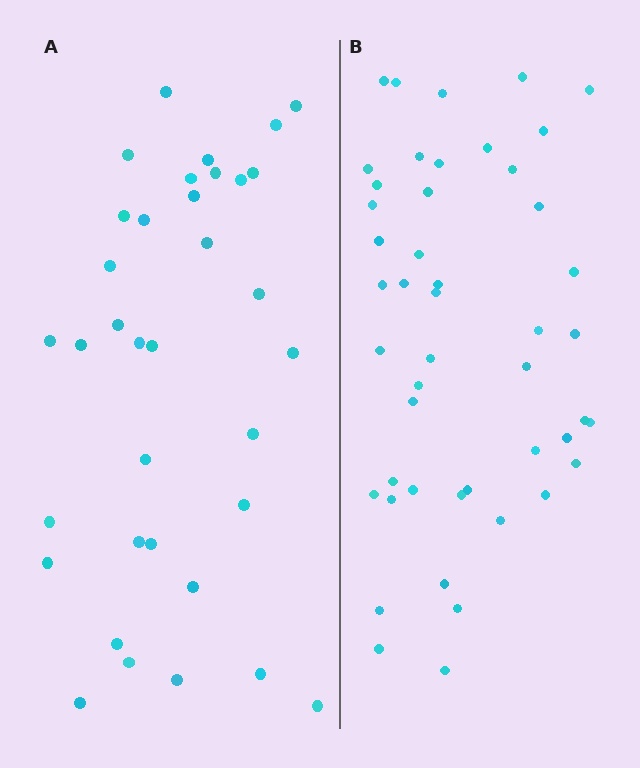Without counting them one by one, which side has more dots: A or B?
Region B (the right region) has more dots.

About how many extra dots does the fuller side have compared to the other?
Region B has roughly 12 or so more dots than region A.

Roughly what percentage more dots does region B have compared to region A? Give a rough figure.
About 35% more.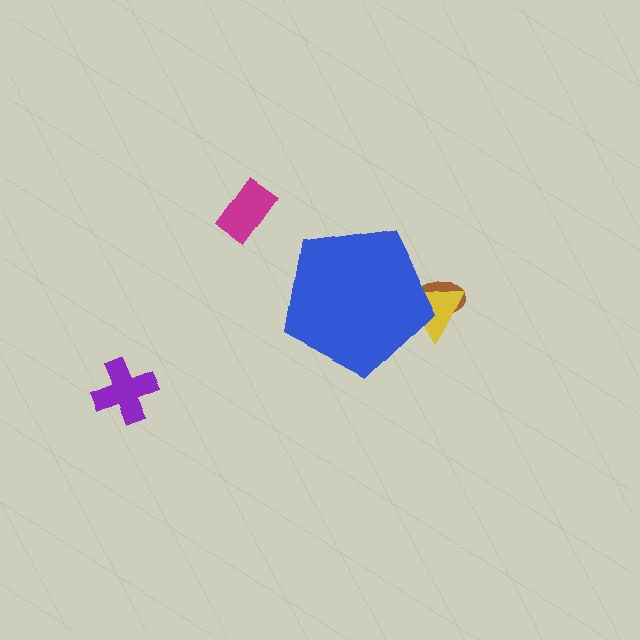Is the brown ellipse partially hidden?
Yes, the brown ellipse is partially hidden behind the blue pentagon.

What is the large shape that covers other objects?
A blue pentagon.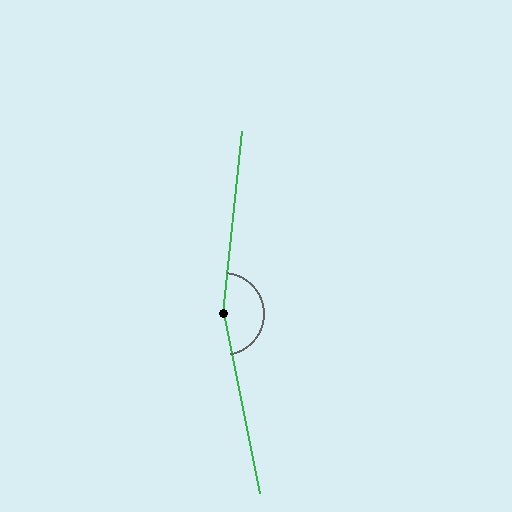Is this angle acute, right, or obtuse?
It is obtuse.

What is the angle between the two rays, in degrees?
Approximately 163 degrees.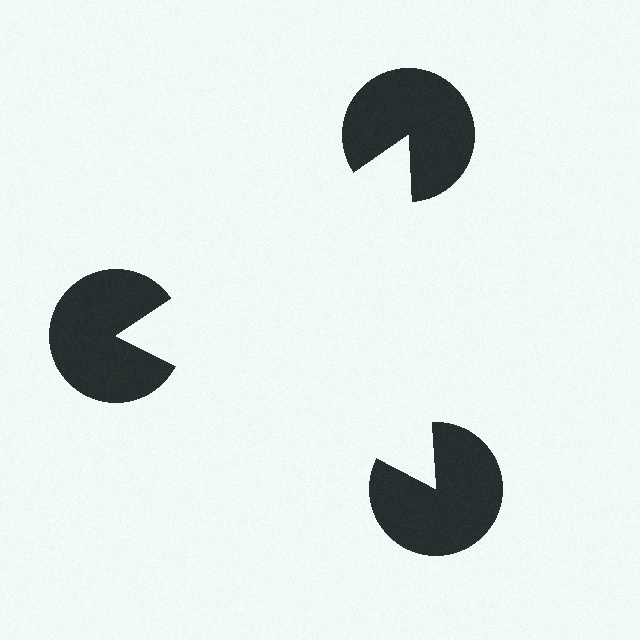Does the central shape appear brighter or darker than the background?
It typically appears slightly brighter than the background, even though no actual brightness change is drawn.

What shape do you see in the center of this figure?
An illusory triangle — its edges are inferred from the aligned wedge cuts in the pac-man discs, not physically drawn.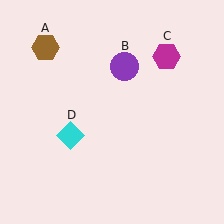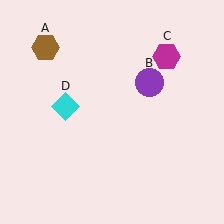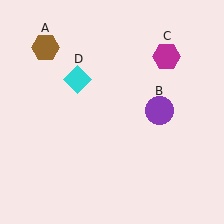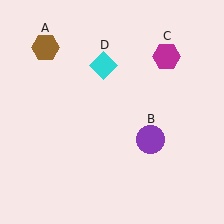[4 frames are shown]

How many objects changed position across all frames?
2 objects changed position: purple circle (object B), cyan diamond (object D).